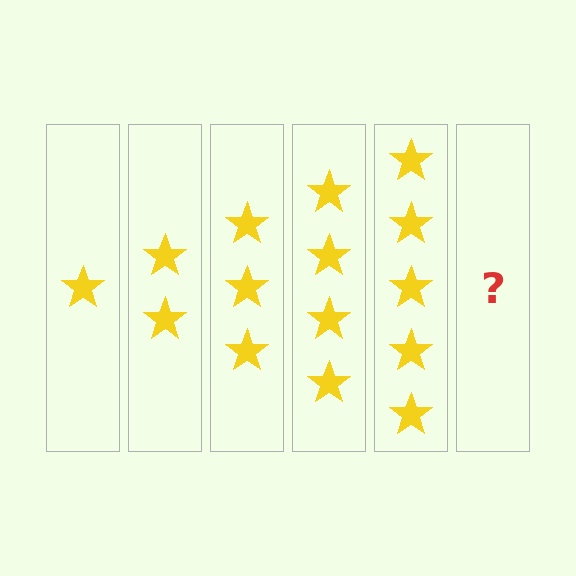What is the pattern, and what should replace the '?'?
The pattern is that each step adds one more star. The '?' should be 6 stars.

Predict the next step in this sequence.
The next step is 6 stars.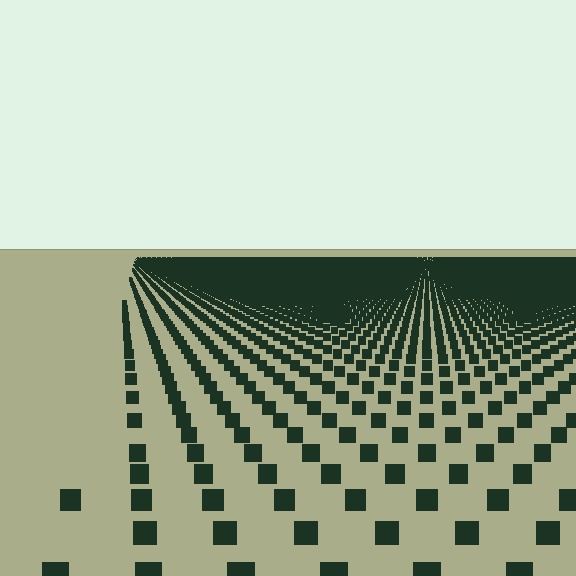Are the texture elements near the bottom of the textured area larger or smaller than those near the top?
Larger. Near the bottom, elements are closer to the viewer and appear at a bigger on-screen size.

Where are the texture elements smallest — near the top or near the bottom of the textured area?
Near the top.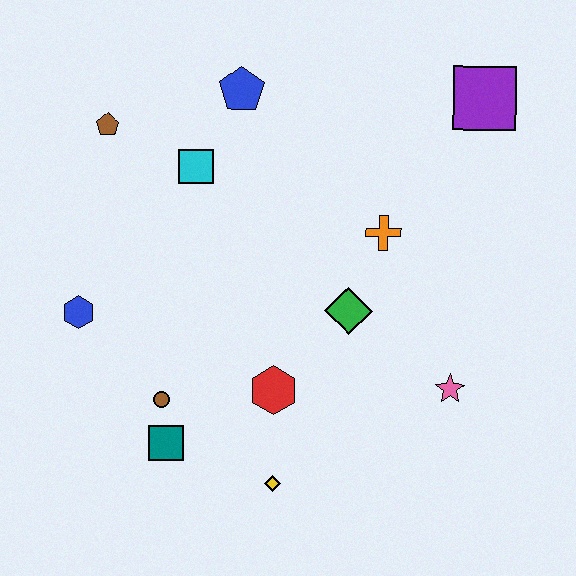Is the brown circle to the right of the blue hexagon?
Yes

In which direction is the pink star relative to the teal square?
The pink star is to the right of the teal square.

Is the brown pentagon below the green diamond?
No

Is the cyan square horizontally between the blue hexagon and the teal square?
No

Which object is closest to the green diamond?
The orange cross is closest to the green diamond.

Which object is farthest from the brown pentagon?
The pink star is farthest from the brown pentagon.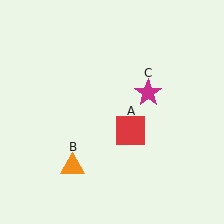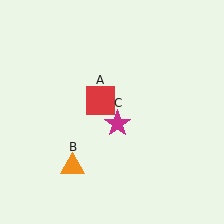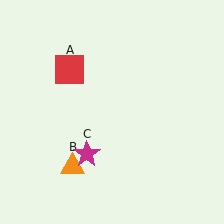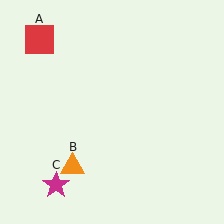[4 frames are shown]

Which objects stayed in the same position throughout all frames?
Orange triangle (object B) remained stationary.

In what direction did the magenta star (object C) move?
The magenta star (object C) moved down and to the left.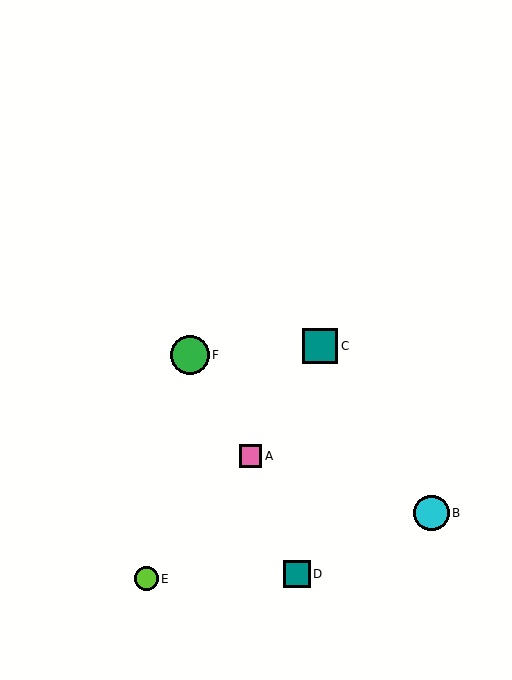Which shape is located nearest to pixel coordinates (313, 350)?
The teal square (labeled C) at (320, 346) is nearest to that location.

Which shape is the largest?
The green circle (labeled F) is the largest.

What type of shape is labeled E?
Shape E is a lime circle.